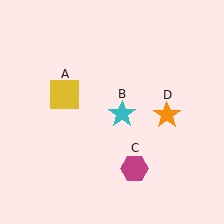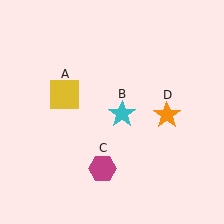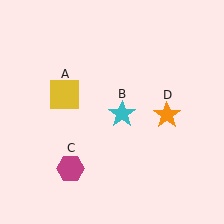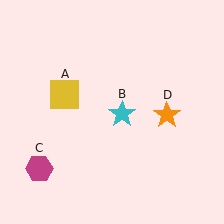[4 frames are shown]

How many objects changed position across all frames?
1 object changed position: magenta hexagon (object C).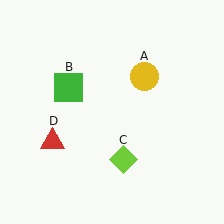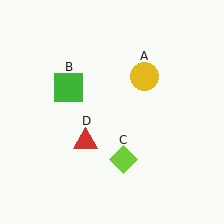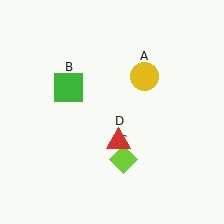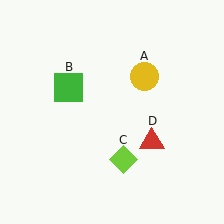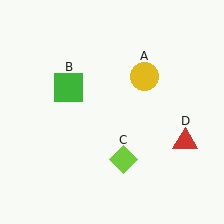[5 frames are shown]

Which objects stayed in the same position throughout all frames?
Yellow circle (object A) and green square (object B) and lime diamond (object C) remained stationary.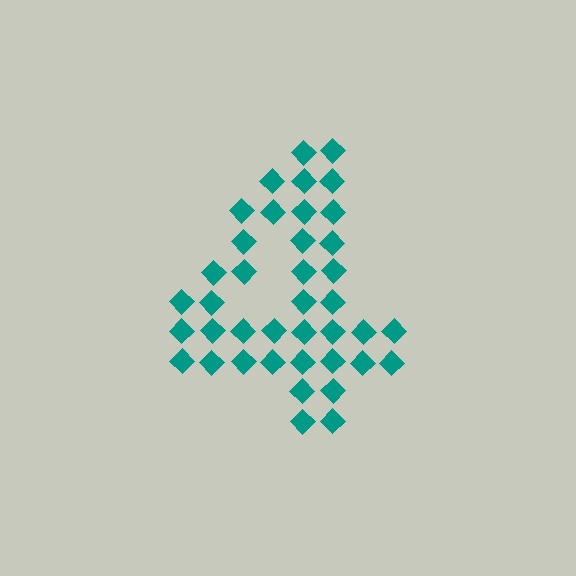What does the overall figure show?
The overall figure shows the digit 4.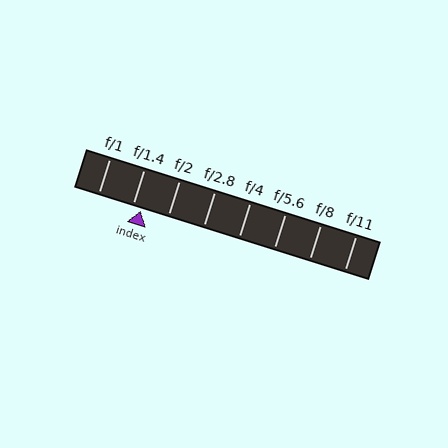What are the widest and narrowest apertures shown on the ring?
The widest aperture shown is f/1 and the narrowest is f/11.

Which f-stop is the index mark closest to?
The index mark is closest to f/1.4.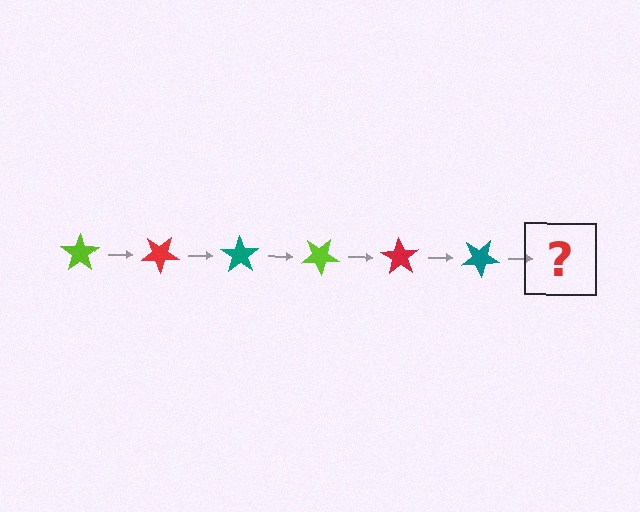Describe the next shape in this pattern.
It should be a lime star, rotated 210 degrees from the start.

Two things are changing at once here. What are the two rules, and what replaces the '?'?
The two rules are that it rotates 35 degrees each step and the color cycles through lime, red, and teal. The '?' should be a lime star, rotated 210 degrees from the start.